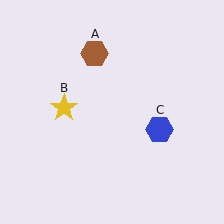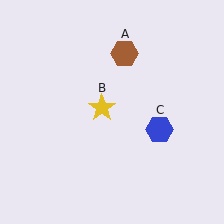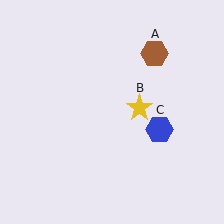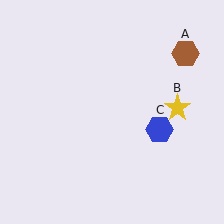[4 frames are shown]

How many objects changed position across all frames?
2 objects changed position: brown hexagon (object A), yellow star (object B).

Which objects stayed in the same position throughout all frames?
Blue hexagon (object C) remained stationary.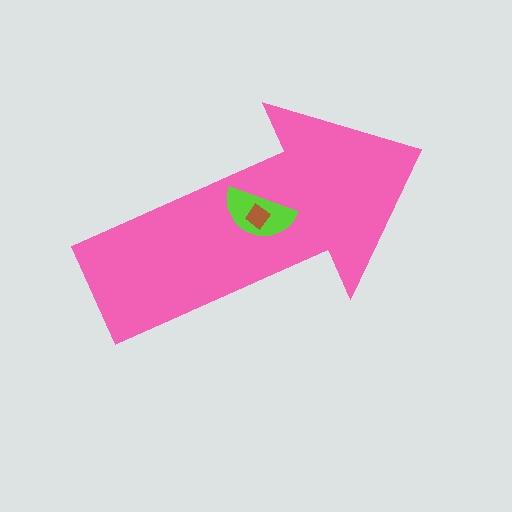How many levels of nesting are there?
3.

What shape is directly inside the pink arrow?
The lime semicircle.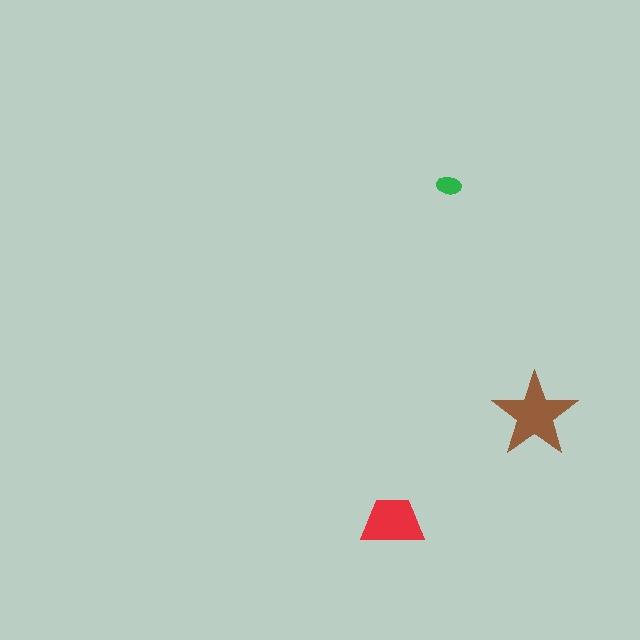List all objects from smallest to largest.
The green ellipse, the red trapezoid, the brown star.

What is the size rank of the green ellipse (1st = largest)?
3rd.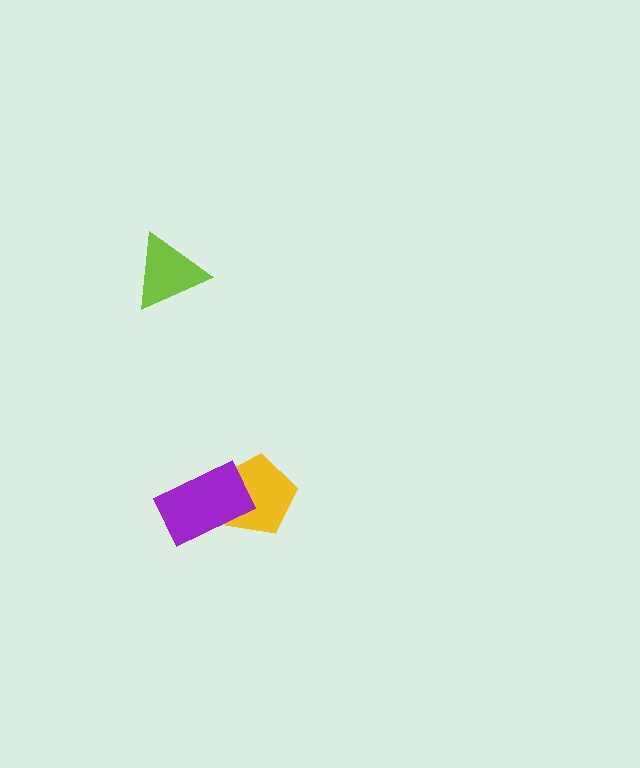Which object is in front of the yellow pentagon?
The purple rectangle is in front of the yellow pentagon.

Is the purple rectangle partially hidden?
No, no other shape covers it.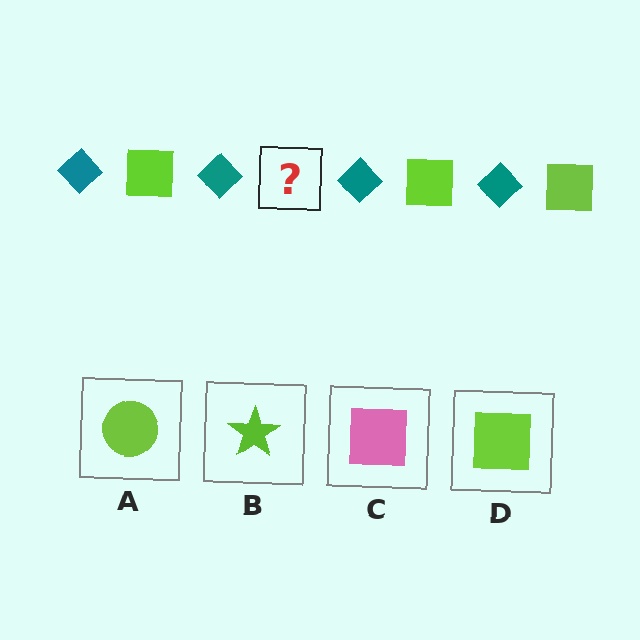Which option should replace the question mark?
Option D.